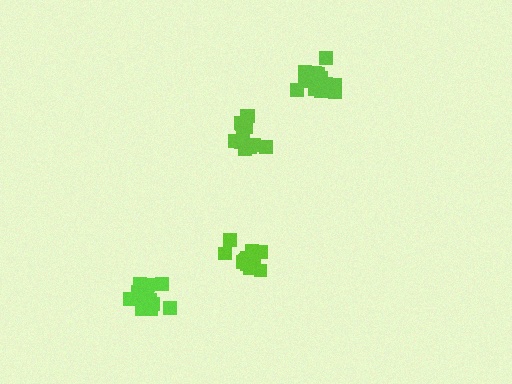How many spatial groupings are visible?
There are 4 spatial groupings.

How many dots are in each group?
Group 1: 14 dots, Group 2: 13 dots, Group 3: 15 dots, Group 4: 14 dots (56 total).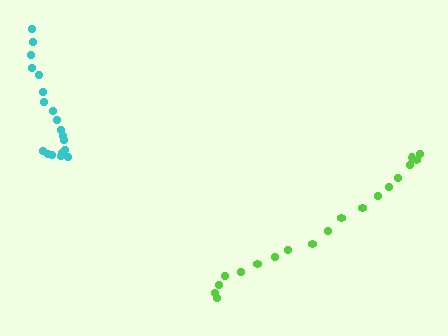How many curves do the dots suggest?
There are 2 distinct paths.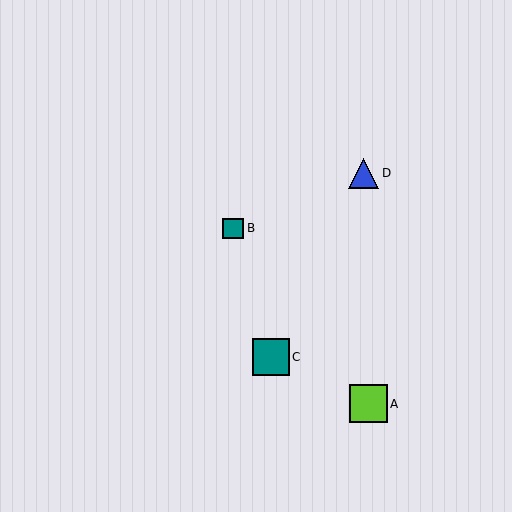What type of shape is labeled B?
Shape B is a teal square.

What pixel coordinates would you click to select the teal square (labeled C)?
Click at (271, 357) to select the teal square C.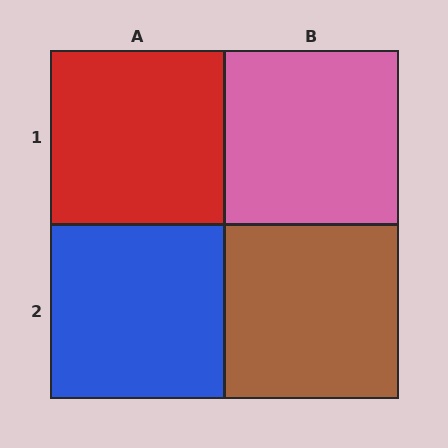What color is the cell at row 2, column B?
Brown.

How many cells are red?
1 cell is red.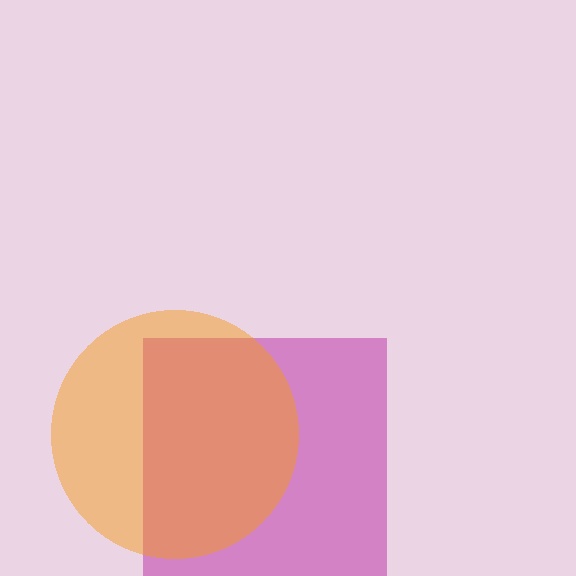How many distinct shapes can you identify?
There are 2 distinct shapes: a magenta square, an orange circle.